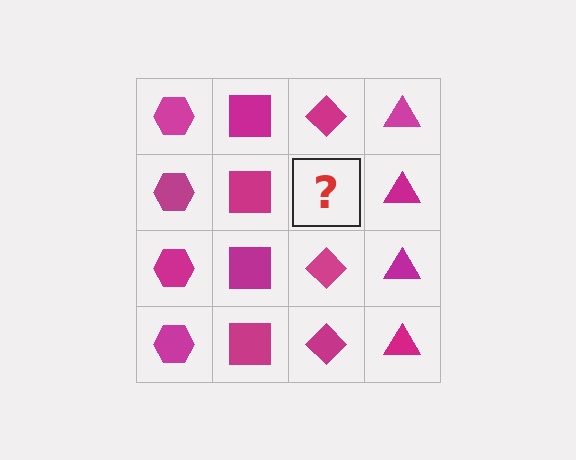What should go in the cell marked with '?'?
The missing cell should contain a magenta diamond.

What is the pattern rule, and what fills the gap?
The rule is that each column has a consistent shape. The gap should be filled with a magenta diamond.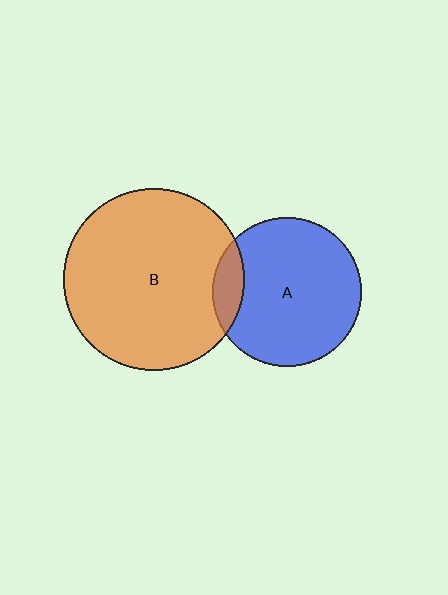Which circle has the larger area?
Circle B (orange).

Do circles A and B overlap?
Yes.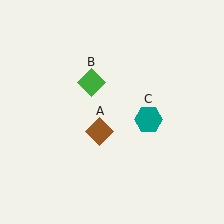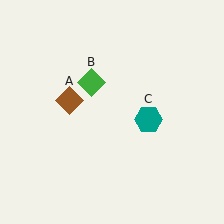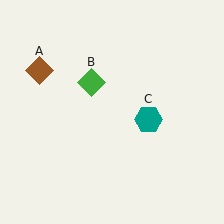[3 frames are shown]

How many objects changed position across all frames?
1 object changed position: brown diamond (object A).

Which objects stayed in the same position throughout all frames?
Green diamond (object B) and teal hexagon (object C) remained stationary.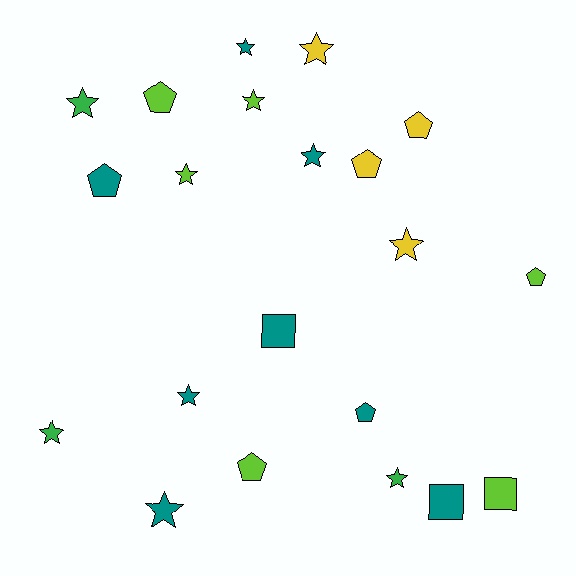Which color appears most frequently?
Teal, with 8 objects.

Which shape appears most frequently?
Star, with 11 objects.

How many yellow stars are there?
There are 2 yellow stars.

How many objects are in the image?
There are 21 objects.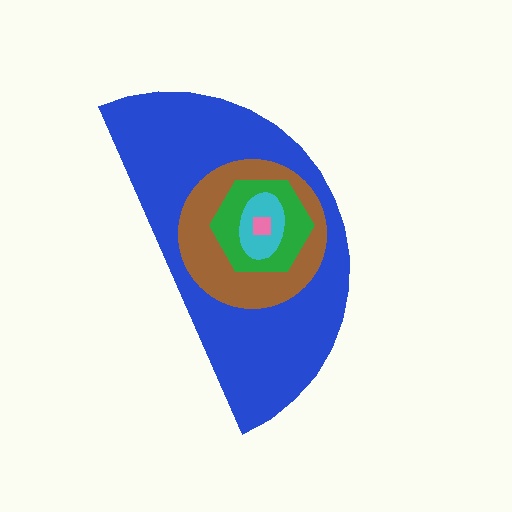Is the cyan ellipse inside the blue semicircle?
Yes.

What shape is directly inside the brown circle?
The green hexagon.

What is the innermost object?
The pink square.